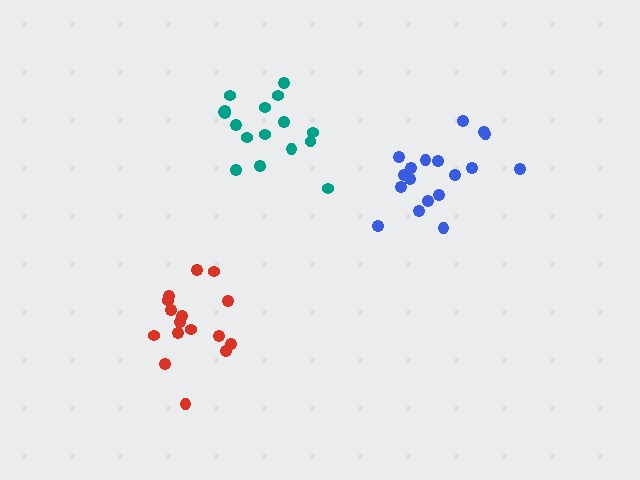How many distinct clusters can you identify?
There are 3 distinct clusters.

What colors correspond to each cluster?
The clusters are colored: teal, red, blue.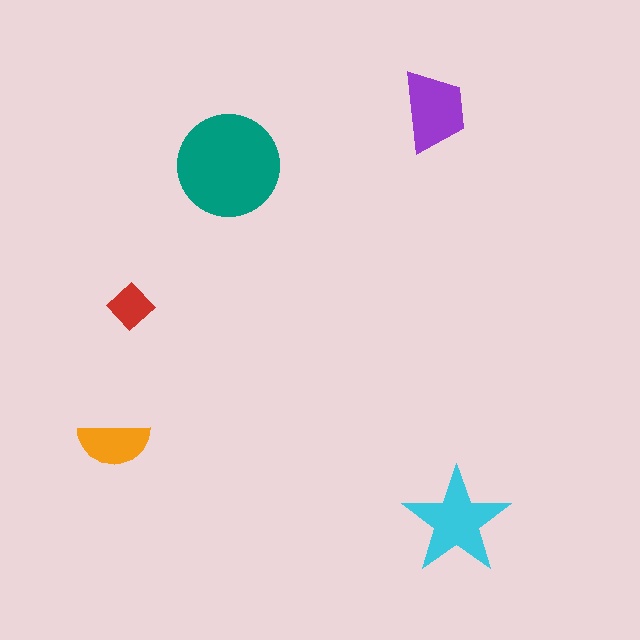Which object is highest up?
The purple trapezoid is topmost.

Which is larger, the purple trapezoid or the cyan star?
The cyan star.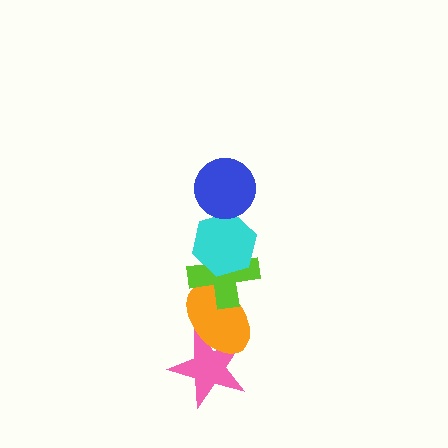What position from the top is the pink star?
The pink star is 5th from the top.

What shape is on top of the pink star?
The orange ellipse is on top of the pink star.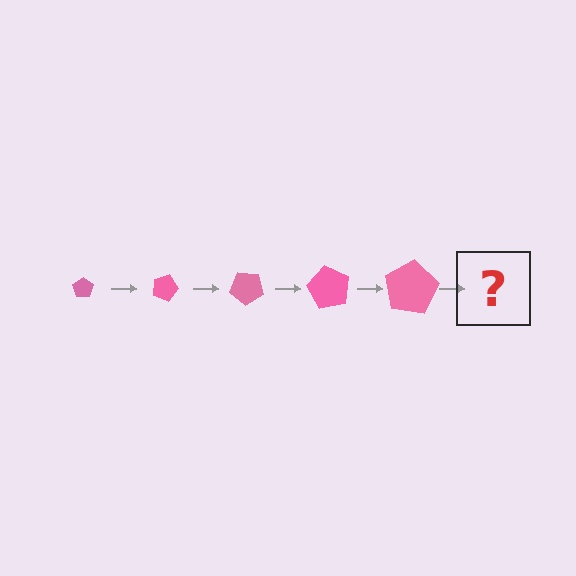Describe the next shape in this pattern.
It should be a pentagon, larger than the previous one and rotated 100 degrees from the start.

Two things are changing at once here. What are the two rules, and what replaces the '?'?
The two rules are that the pentagon grows larger each step and it rotates 20 degrees each step. The '?' should be a pentagon, larger than the previous one and rotated 100 degrees from the start.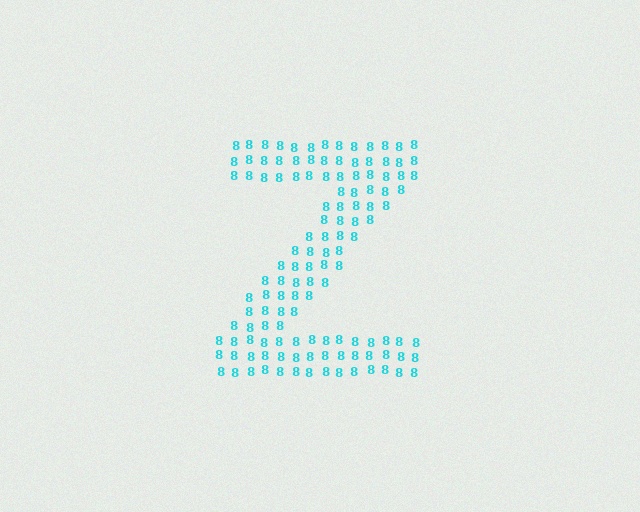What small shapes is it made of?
It is made of small digit 8's.